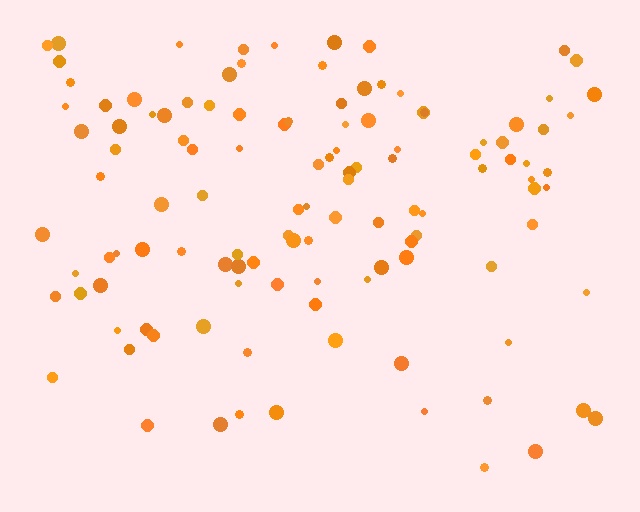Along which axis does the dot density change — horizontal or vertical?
Vertical.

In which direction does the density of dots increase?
From bottom to top, with the top side densest.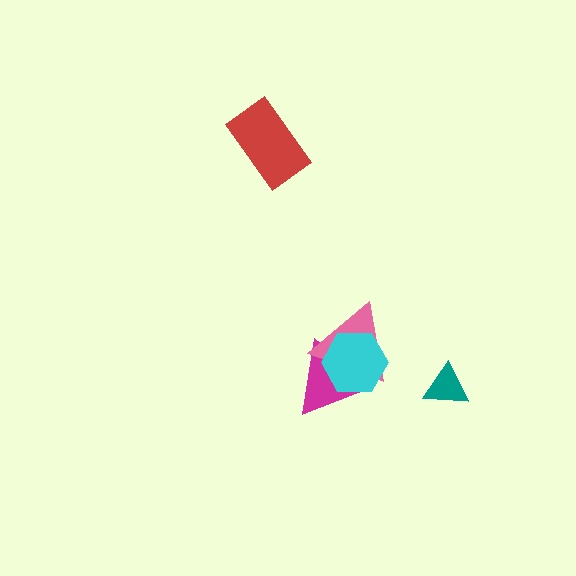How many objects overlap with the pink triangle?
2 objects overlap with the pink triangle.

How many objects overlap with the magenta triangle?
2 objects overlap with the magenta triangle.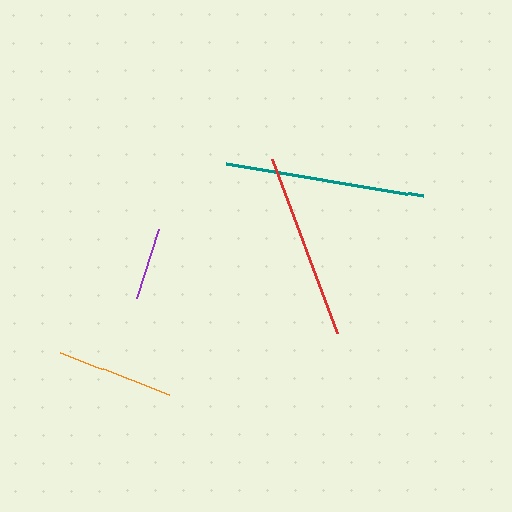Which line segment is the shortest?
The purple line is the shortest at approximately 73 pixels.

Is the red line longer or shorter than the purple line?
The red line is longer than the purple line.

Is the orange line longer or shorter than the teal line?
The teal line is longer than the orange line.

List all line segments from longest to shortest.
From longest to shortest: teal, red, orange, purple.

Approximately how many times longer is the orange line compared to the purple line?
The orange line is approximately 1.6 times the length of the purple line.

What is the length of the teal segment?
The teal segment is approximately 199 pixels long.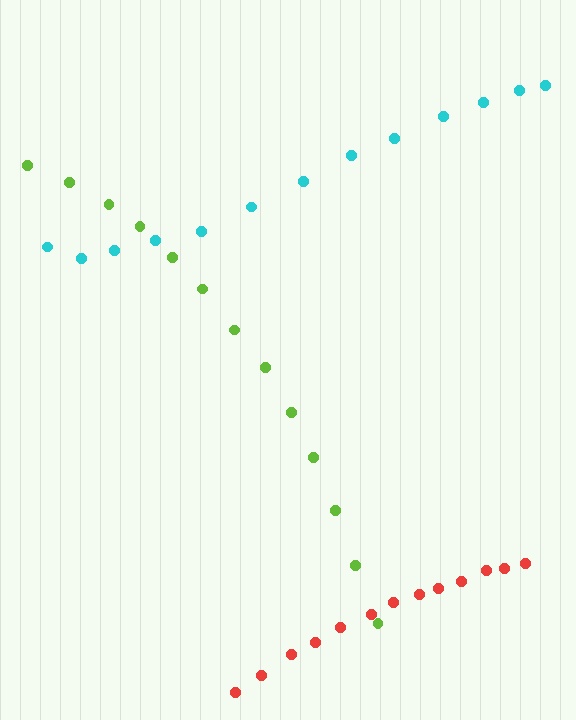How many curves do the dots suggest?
There are 3 distinct paths.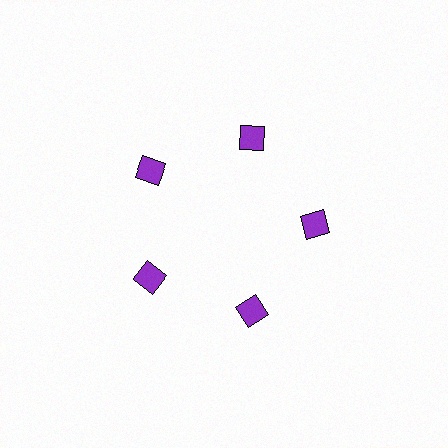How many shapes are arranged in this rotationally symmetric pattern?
There are 5 shapes, arranged in 5 groups of 1.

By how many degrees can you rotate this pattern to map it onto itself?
The pattern maps onto itself every 72 degrees of rotation.